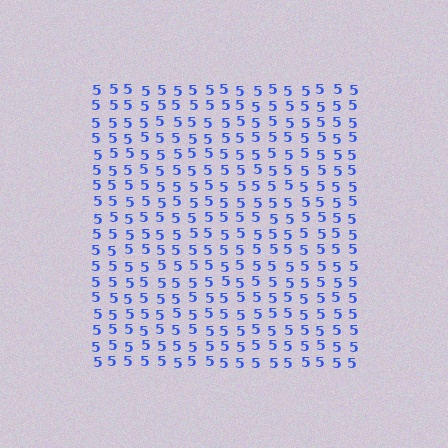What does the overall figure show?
The overall figure shows a square.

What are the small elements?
The small elements are digit 5's.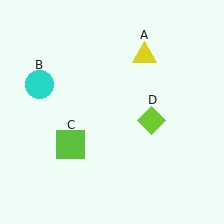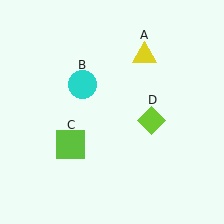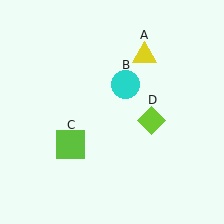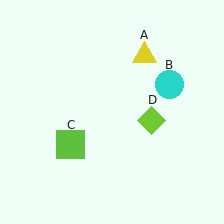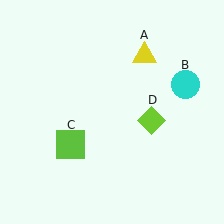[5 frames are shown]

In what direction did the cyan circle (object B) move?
The cyan circle (object B) moved right.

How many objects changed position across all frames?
1 object changed position: cyan circle (object B).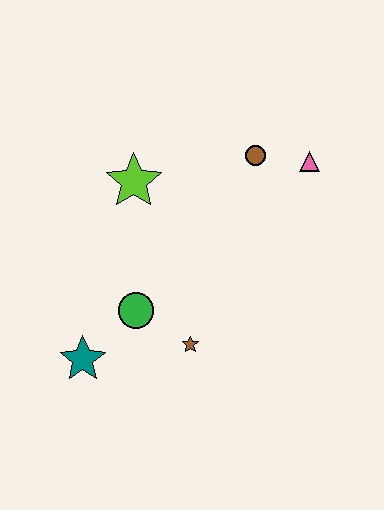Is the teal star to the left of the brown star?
Yes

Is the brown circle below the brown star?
No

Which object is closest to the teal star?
The green circle is closest to the teal star.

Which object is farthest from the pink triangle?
The teal star is farthest from the pink triangle.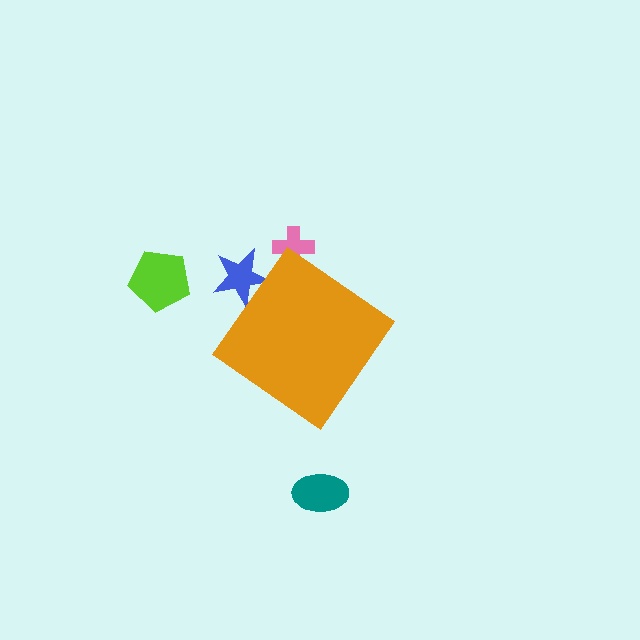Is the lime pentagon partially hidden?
No, the lime pentagon is fully visible.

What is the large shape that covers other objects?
An orange diamond.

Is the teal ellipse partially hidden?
No, the teal ellipse is fully visible.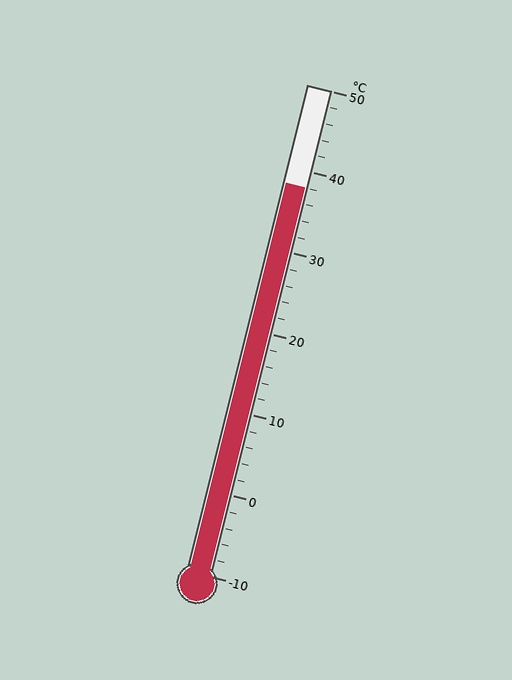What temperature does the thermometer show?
The thermometer shows approximately 38°C.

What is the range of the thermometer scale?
The thermometer scale ranges from -10°C to 50°C.